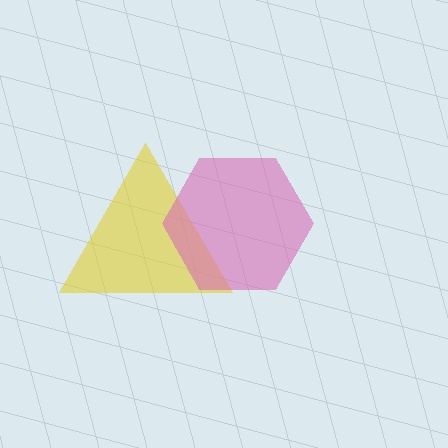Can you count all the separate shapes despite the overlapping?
Yes, there are 2 separate shapes.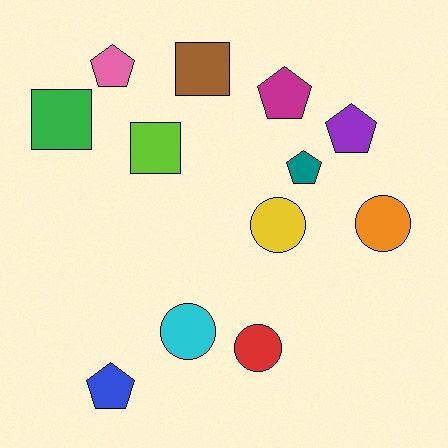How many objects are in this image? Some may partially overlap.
There are 12 objects.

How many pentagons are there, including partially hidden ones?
There are 5 pentagons.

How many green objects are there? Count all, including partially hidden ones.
There is 1 green object.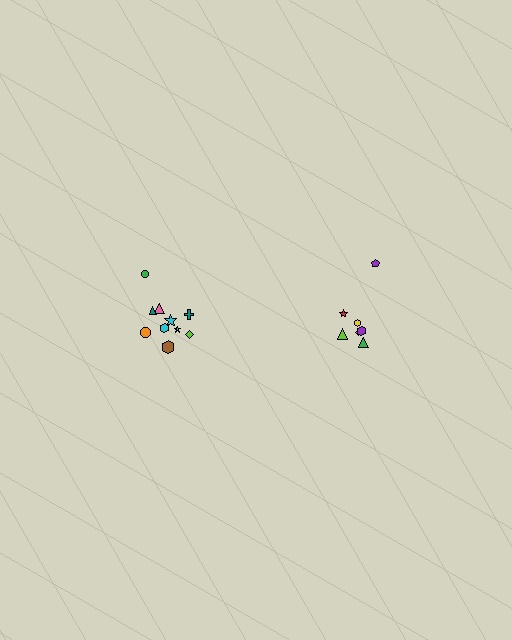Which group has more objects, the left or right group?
The left group.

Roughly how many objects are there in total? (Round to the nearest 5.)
Roughly 15 objects in total.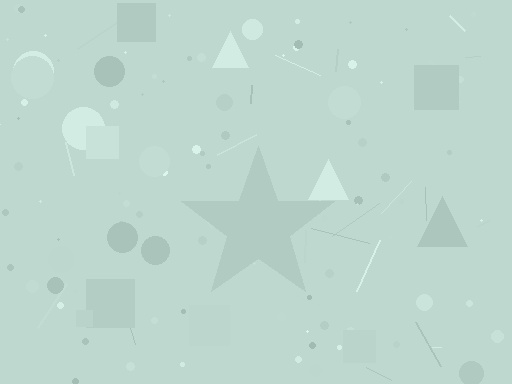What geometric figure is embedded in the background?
A star is embedded in the background.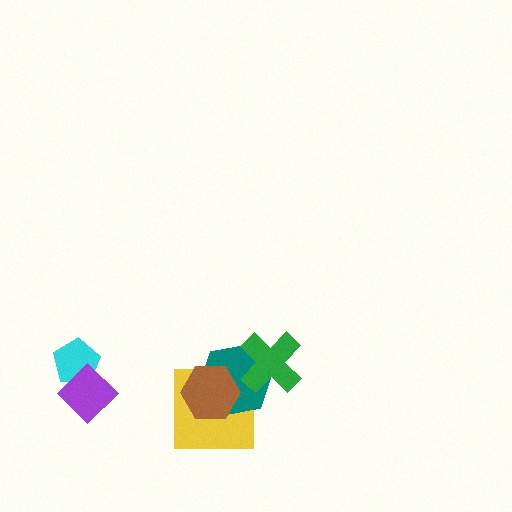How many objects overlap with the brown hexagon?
2 objects overlap with the brown hexagon.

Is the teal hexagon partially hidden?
Yes, it is partially covered by another shape.